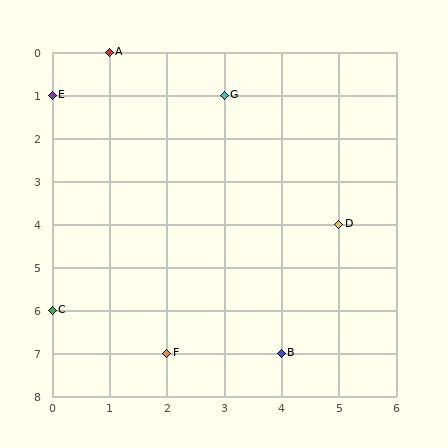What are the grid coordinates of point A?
Point A is at grid coordinates (1, 0).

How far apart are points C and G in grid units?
Points C and G are 3 columns and 5 rows apart (about 5.8 grid units diagonally).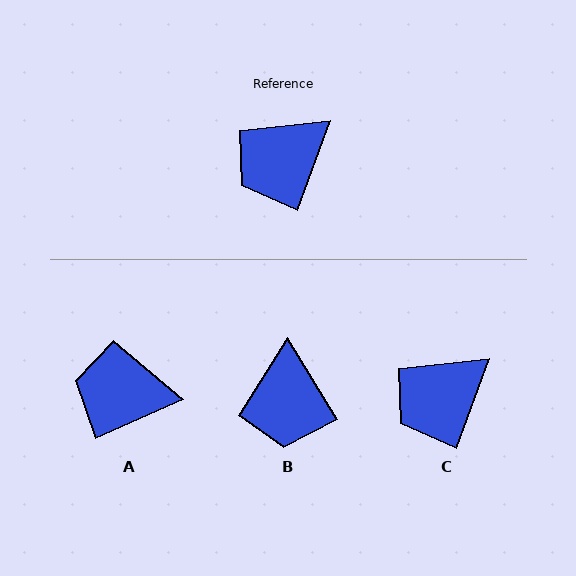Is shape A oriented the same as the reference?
No, it is off by about 47 degrees.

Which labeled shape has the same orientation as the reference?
C.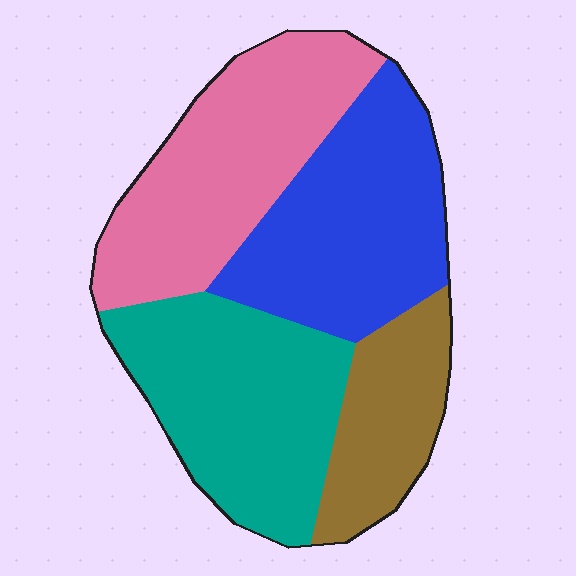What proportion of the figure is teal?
Teal covers 29% of the figure.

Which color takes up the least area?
Brown, at roughly 15%.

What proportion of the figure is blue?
Blue covers around 30% of the figure.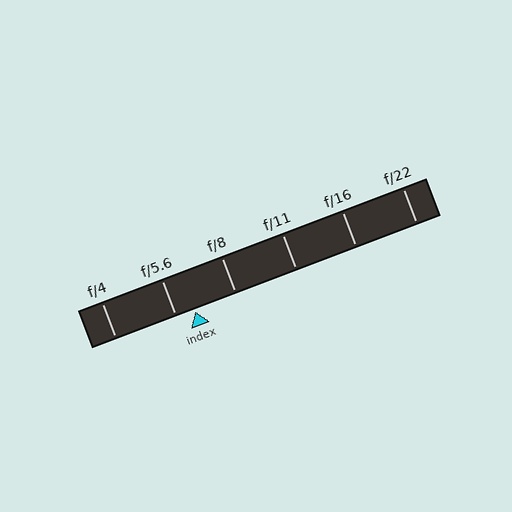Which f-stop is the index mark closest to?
The index mark is closest to f/5.6.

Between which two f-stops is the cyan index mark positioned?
The index mark is between f/5.6 and f/8.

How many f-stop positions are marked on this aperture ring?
There are 6 f-stop positions marked.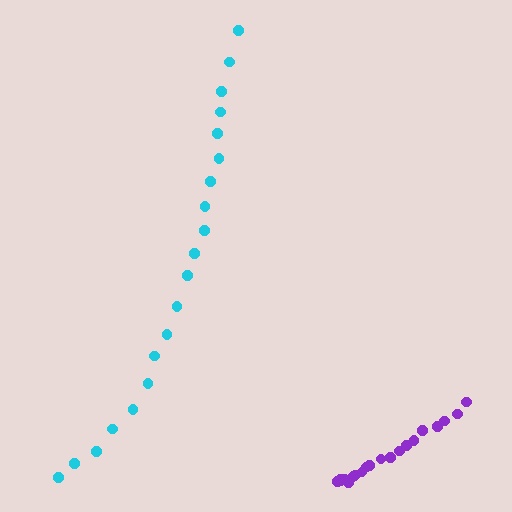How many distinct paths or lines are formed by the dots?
There are 2 distinct paths.